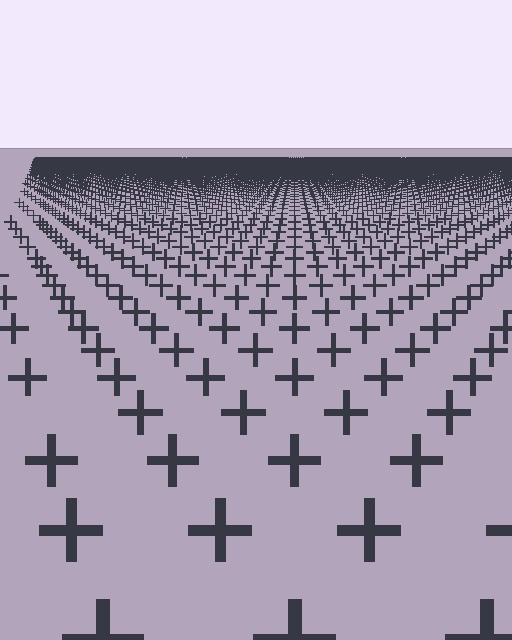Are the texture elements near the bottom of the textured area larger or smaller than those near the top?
Larger. Near the bottom, elements are closer to the viewer and appear at a bigger on-screen size.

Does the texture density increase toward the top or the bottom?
Density increases toward the top.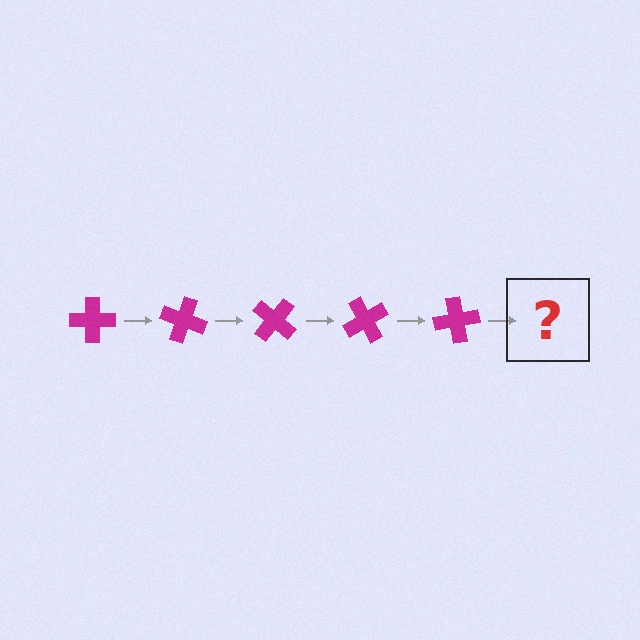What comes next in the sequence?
The next element should be a magenta cross rotated 100 degrees.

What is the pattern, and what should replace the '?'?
The pattern is that the cross rotates 20 degrees each step. The '?' should be a magenta cross rotated 100 degrees.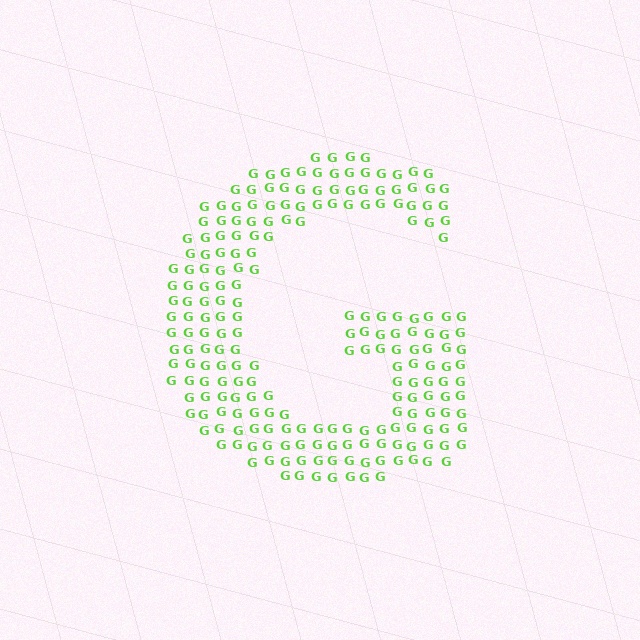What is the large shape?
The large shape is the letter G.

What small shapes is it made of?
It is made of small letter G's.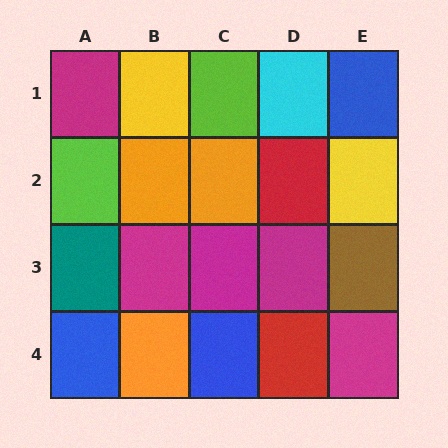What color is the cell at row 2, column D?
Red.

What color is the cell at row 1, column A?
Magenta.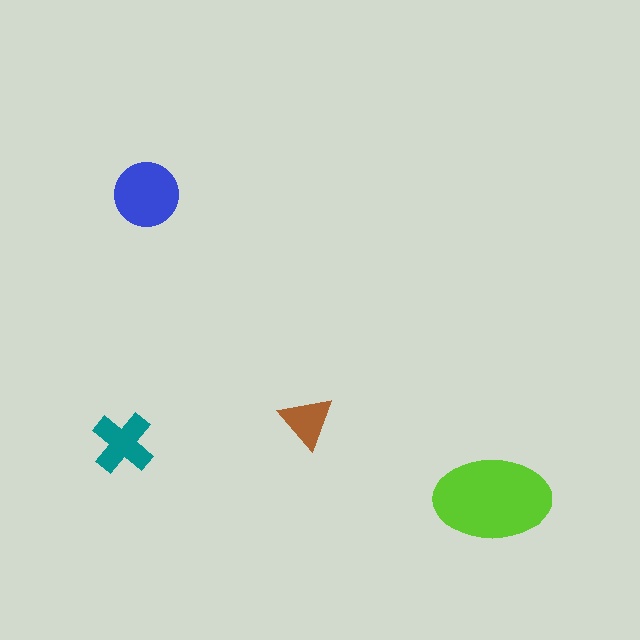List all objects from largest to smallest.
The lime ellipse, the blue circle, the teal cross, the brown triangle.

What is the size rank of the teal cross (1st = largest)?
3rd.